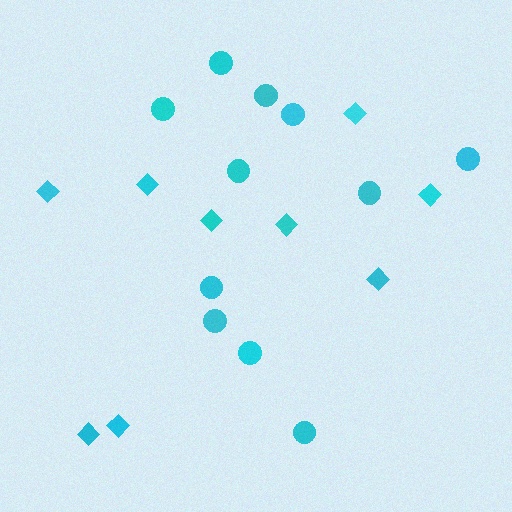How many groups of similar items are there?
There are 2 groups: one group of diamonds (9) and one group of circles (11).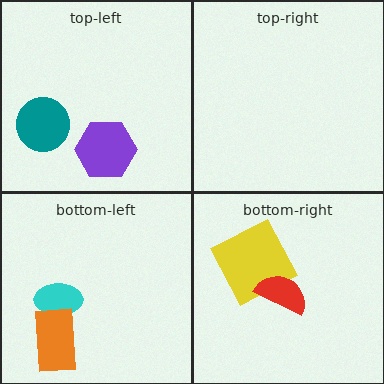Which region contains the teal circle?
The top-left region.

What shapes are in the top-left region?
The teal circle, the purple hexagon.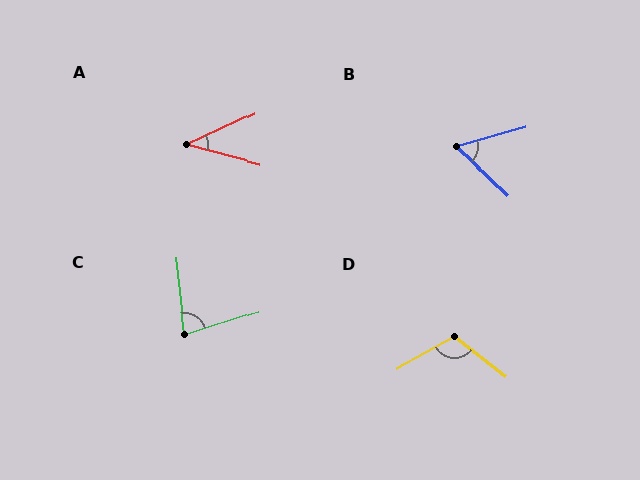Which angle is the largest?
D, at approximately 112 degrees.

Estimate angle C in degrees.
Approximately 78 degrees.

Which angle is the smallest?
A, at approximately 40 degrees.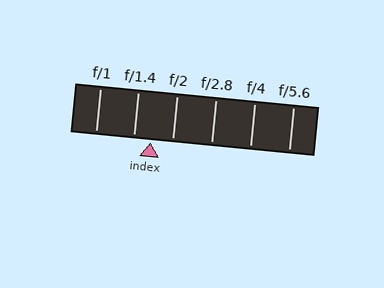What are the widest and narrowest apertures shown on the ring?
The widest aperture shown is f/1 and the narrowest is f/5.6.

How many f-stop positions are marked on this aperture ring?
There are 6 f-stop positions marked.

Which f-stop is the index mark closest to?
The index mark is closest to f/1.4.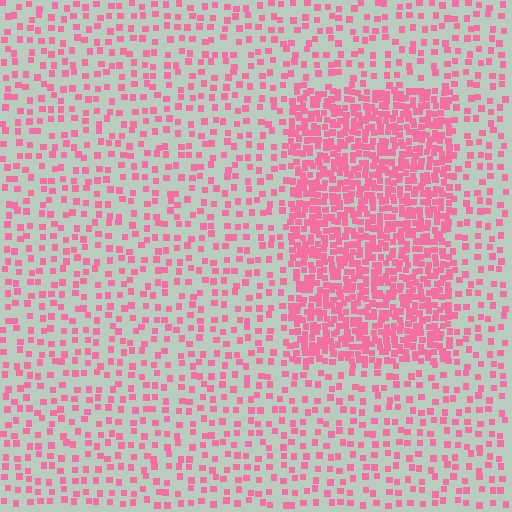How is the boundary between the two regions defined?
The boundary is defined by a change in element density (approximately 2.8x ratio). All elements are the same color, size, and shape.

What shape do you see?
I see a rectangle.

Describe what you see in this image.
The image contains small pink elements arranged at two different densities. A rectangle-shaped region is visible where the elements are more densely packed than the surrounding area.